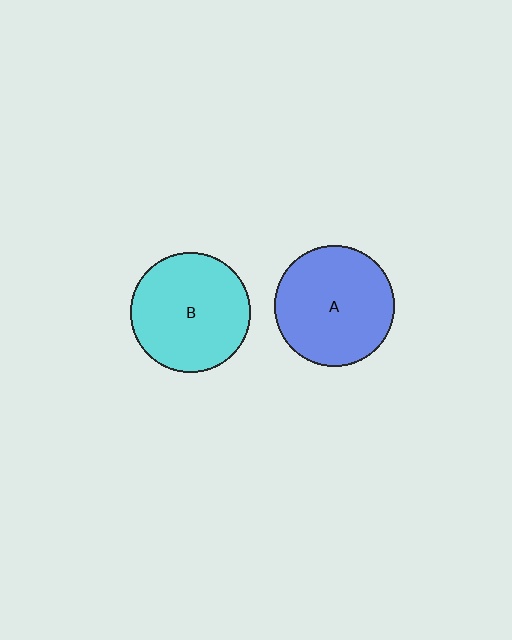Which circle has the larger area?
Circle A (blue).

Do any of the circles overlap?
No, none of the circles overlap.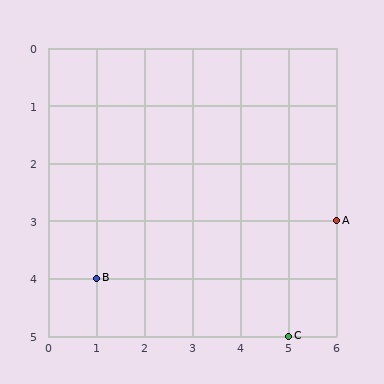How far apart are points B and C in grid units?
Points B and C are 4 columns and 1 row apart (about 4.1 grid units diagonally).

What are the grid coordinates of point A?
Point A is at grid coordinates (6, 3).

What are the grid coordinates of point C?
Point C is at grid coordinates (5, 5).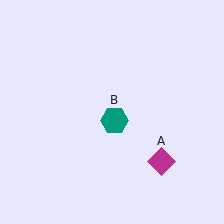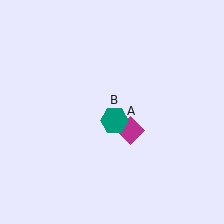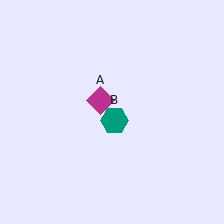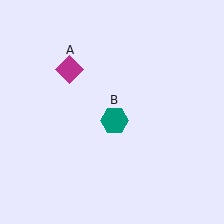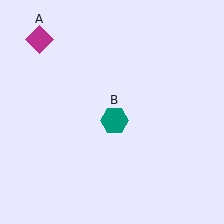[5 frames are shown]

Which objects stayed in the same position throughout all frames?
Teal hexagon (object B) remained stationary.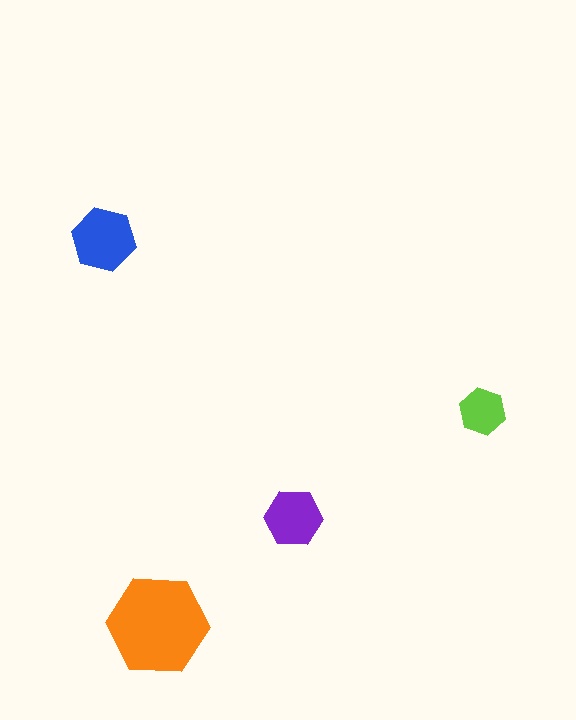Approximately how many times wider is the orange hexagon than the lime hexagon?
About 2 times wider.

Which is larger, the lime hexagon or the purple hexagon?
The purple one.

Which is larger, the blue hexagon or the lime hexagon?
The blue one.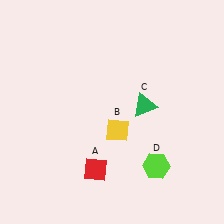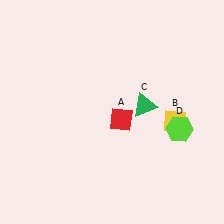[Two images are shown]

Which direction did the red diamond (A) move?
The red diamond (A) moved up.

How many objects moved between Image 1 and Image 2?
3 objects moved between the two images.